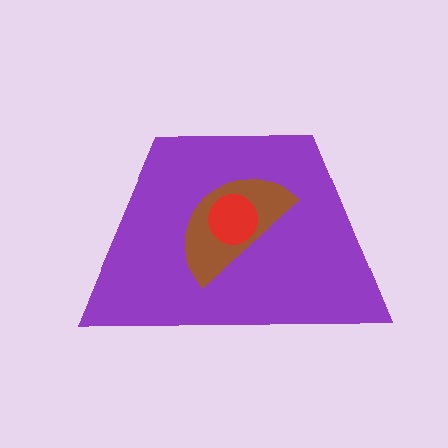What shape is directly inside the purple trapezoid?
The brown semicircle.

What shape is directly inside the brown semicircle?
The red circle.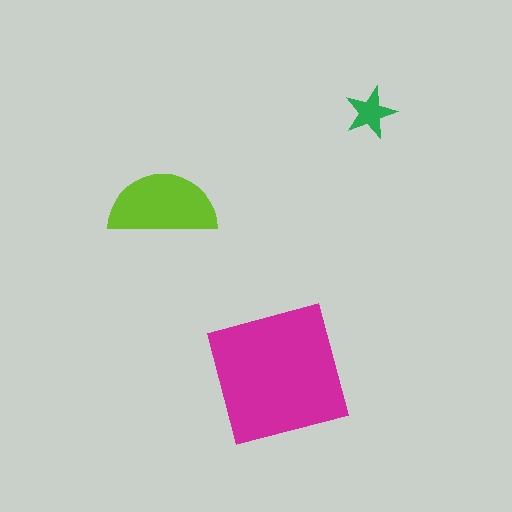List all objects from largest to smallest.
The magenta square, the lime semicircle, the green star.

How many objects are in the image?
There are 3 objects in the image.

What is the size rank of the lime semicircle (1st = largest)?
2nd.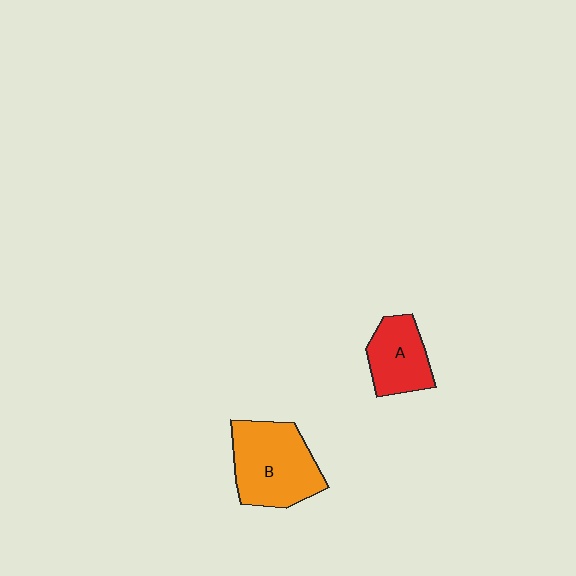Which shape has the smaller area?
Shape A (red).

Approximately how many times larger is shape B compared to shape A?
Approximately 1.6 times.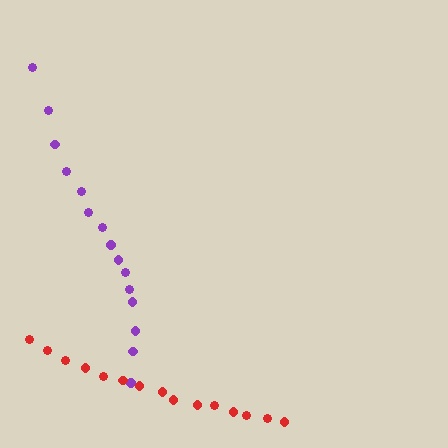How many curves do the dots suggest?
There are 2 distinct paths.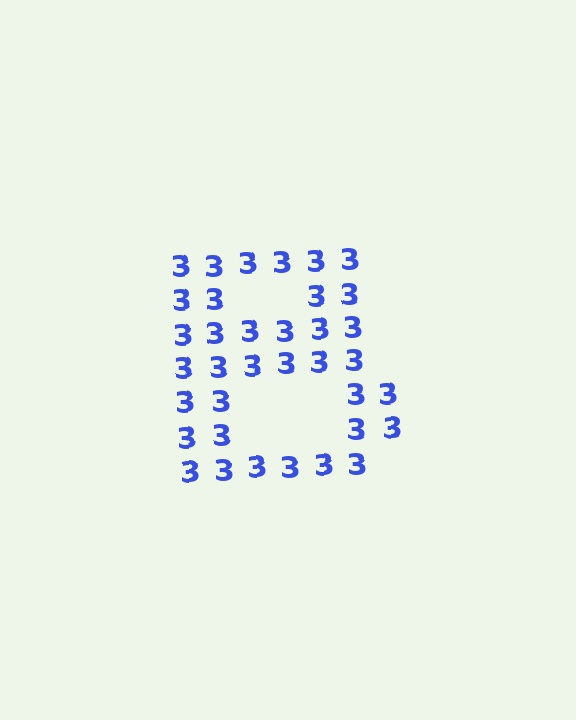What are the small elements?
The small elements are digit 3's.